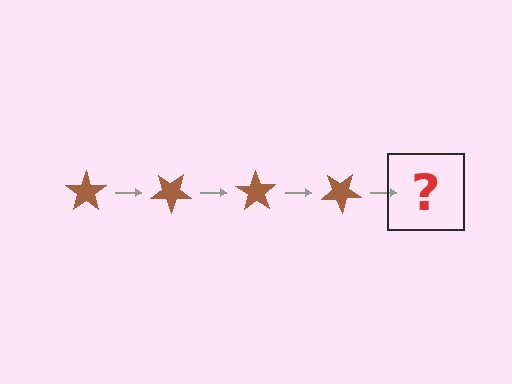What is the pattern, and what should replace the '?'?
The pattern is that the star rotates 35 degrees each step. The '?' should be a brown star rotated 140 degrees.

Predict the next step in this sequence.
The next step is a brown star rotated 140 degrees.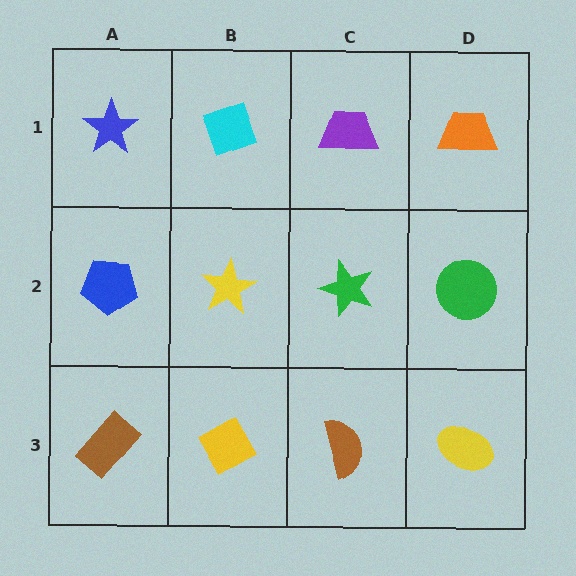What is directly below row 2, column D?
A yellow ellipse.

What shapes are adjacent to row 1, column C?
A green star (row 2, column C), a cyan diamond (row 1, column B), an orange trapezoid (row 1, column D).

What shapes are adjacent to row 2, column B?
A cyan diamond (row 1, column B), a yellow diamond (row 3, column B), a blue pentagon (row 2, column A), a green star (row 2, column C).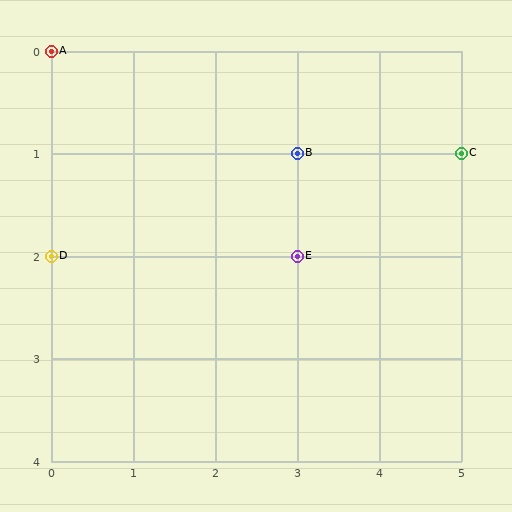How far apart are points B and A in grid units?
Points B and A are 3 columns and 1 row apart (about 3.2 grid units diagonally).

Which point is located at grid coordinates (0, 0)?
Point A is at (0, 0).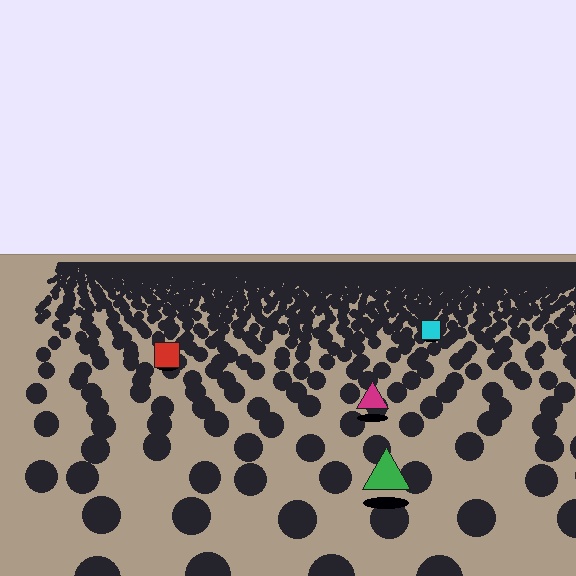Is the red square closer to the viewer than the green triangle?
No. The green triangle is closer — you can tell from the texture gradient: the ground texture is coarser near it.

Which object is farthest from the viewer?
The cyan square is farthest from the viewer. It appears smaller and the ground texture around it is denser.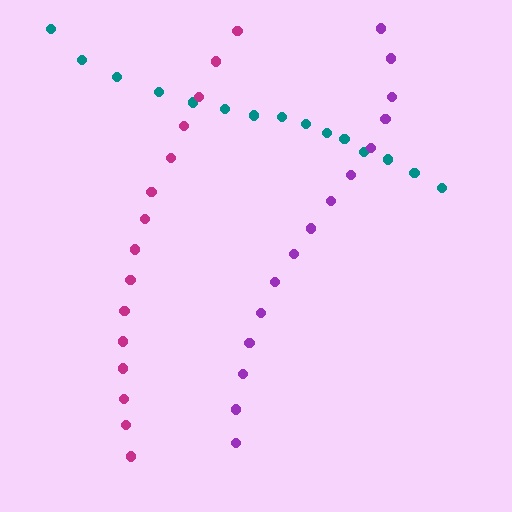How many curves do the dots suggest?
There are 3 distinct paths.